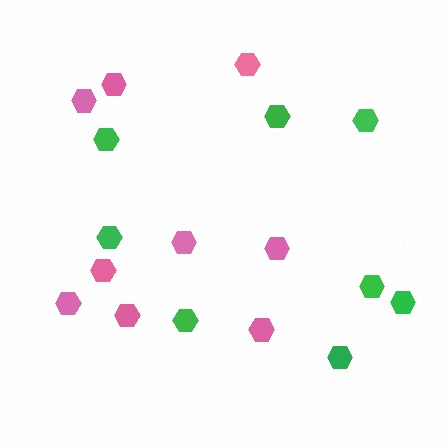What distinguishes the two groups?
There are 2 groups: one group of pink hexagons (9) and one group of green hexagons (8).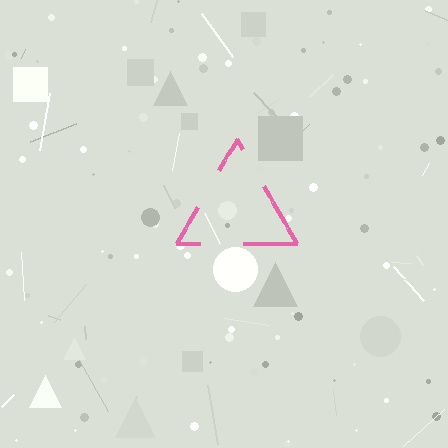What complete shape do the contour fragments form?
The contour fragments form a triangle.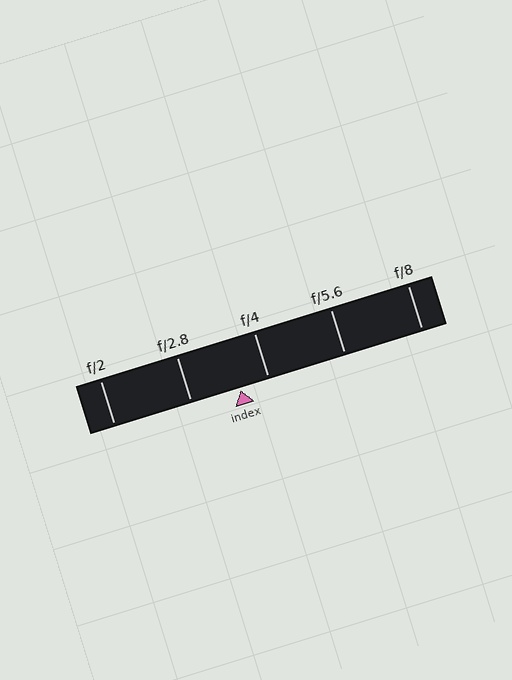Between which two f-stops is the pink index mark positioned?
The index mark is between f/2.8 and f/4.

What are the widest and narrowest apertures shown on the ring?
The widest aperture shown is f/2 and the narrowest is f/8.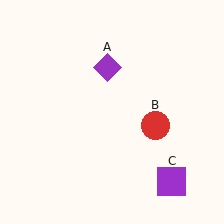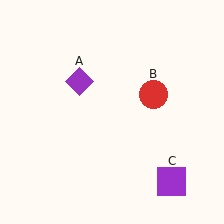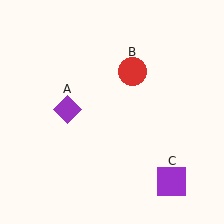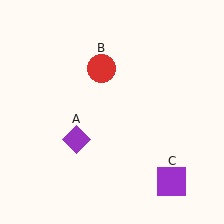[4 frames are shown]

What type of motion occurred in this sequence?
The purple diamond (object A), red circle (object B) rotated counterclockwise around the center of the scene.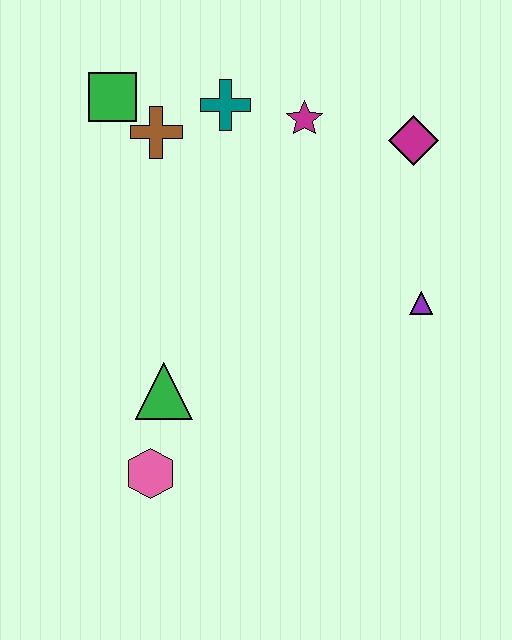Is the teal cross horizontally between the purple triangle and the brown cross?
Yes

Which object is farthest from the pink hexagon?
The magenta diamond is farthest from the pink hexagon.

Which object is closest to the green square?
The brown cross is closest to the green square.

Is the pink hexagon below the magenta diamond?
Yes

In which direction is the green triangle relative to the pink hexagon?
The green triangle is above the pink hexagon.